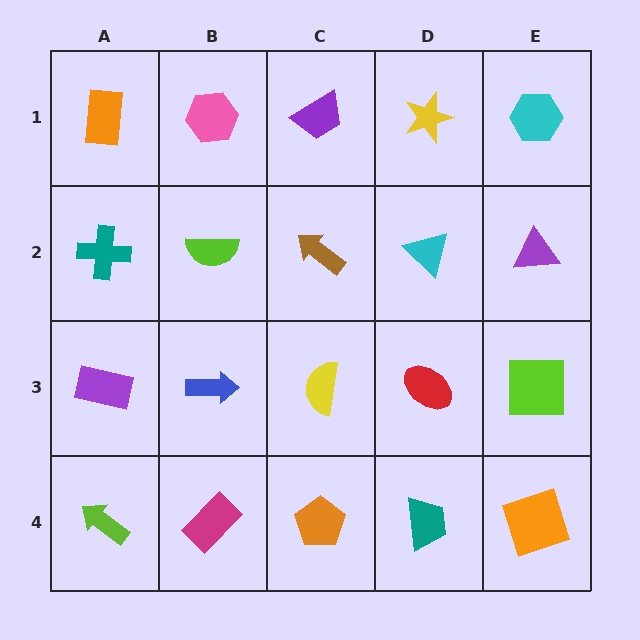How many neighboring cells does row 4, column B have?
3.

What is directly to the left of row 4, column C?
A magenta rectangle.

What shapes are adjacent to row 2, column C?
A purple trapezoid (row 1, column C), a yellow semicircle (row 3, column C), a lime semicircle (row 2, column B), a cyan triangle (row 2, column D).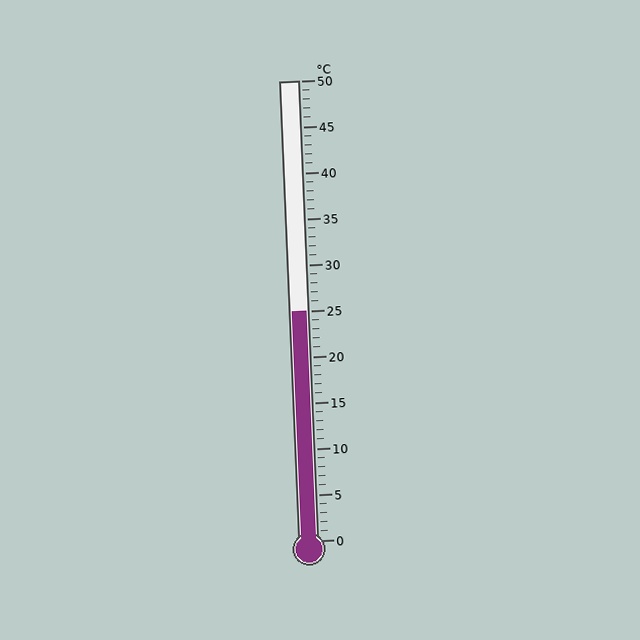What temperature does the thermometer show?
The thermometer shows approximately 25°C.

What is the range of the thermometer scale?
The thermometer scale ranges from 0°C to 50°C.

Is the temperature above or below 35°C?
The temperature is below 35°C.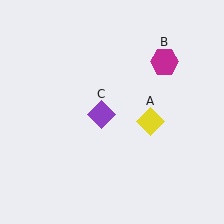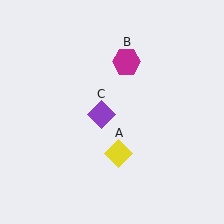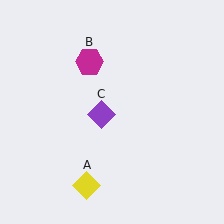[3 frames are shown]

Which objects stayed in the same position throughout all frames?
Purple diamond (object C) remained stationary.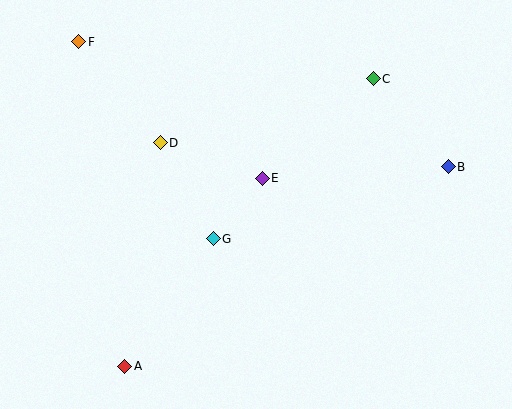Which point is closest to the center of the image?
Point E at (262, 178) is closest to the center.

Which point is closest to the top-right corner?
Point C is closest to the top-right corner.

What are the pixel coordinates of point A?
Point A is at (125, 366).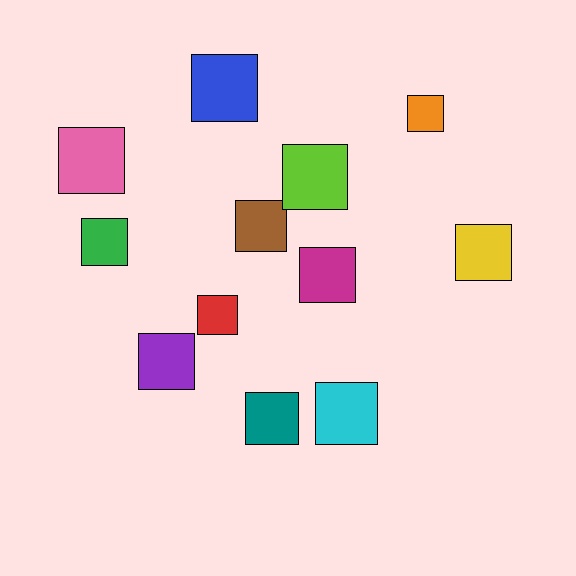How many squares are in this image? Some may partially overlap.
There are 12 squares.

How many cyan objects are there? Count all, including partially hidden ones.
There is 1 cyan object.